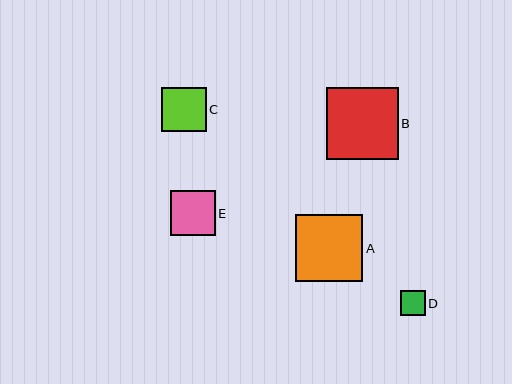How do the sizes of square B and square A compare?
Square B and square A are approximately the same size.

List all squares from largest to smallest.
From largest to smallest: B, A, E, C, D.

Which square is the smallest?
Square D is the smallest with a size of approximately 25 pixels.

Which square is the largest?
Square B is the largest with a size of approximately 71 pixels.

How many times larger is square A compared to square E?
Square A is approximately 1.5 times the size of square E.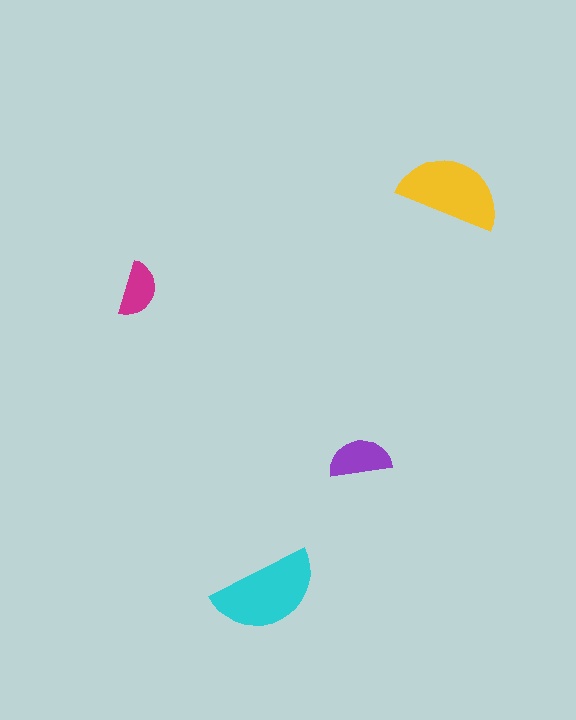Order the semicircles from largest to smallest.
the cyan one, the yellow one, the purple one, the magenta one.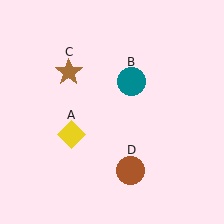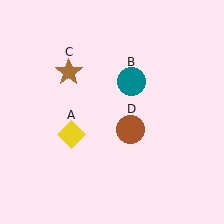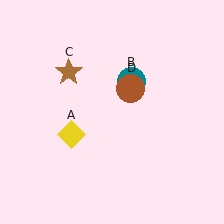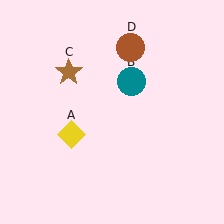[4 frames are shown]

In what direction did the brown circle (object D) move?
The brown circle (object D) moved up.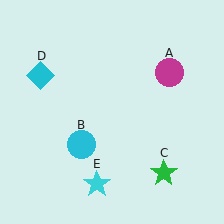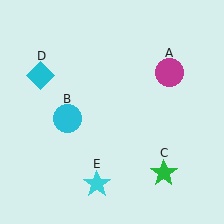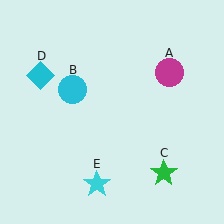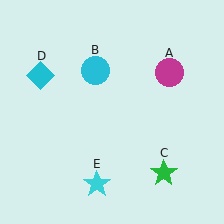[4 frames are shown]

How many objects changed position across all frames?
1 object changed position: cyan circle (object B).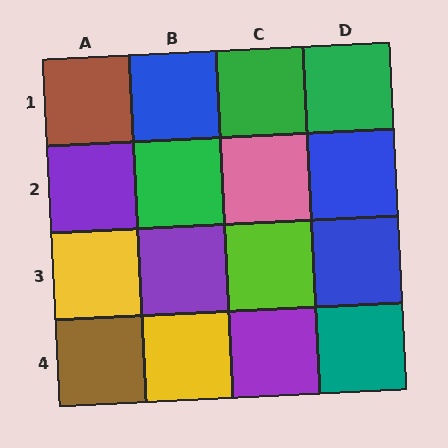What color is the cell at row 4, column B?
Yellow.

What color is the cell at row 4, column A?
Brown.